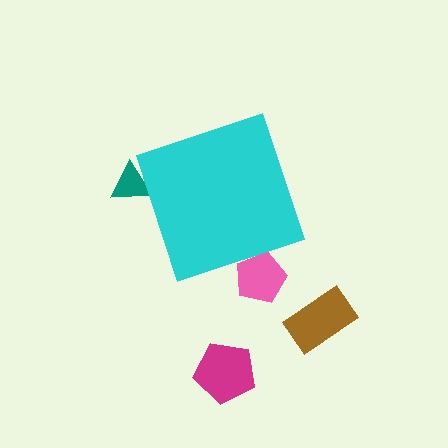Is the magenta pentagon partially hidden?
No, the magenta pentagon is fully visible.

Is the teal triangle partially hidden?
Yes, the teal triangle is partially hidden behind the cyan diamond.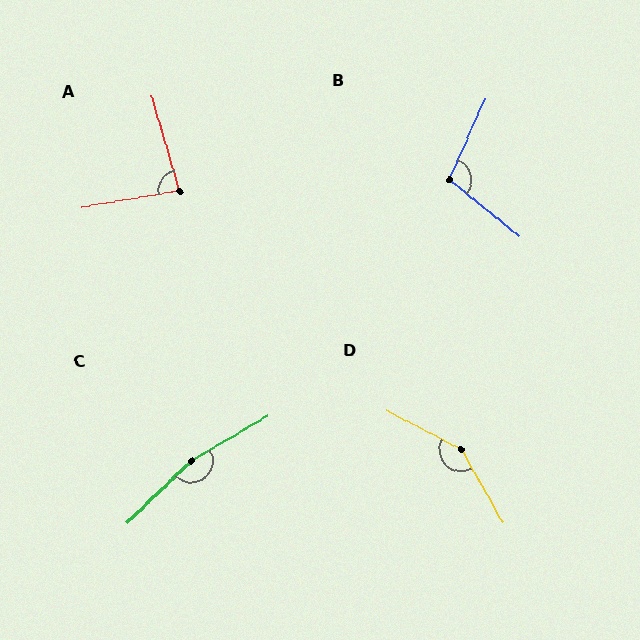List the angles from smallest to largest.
A (84°), B (105°), D (147°), C (166°).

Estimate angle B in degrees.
Approximately 105 degrees.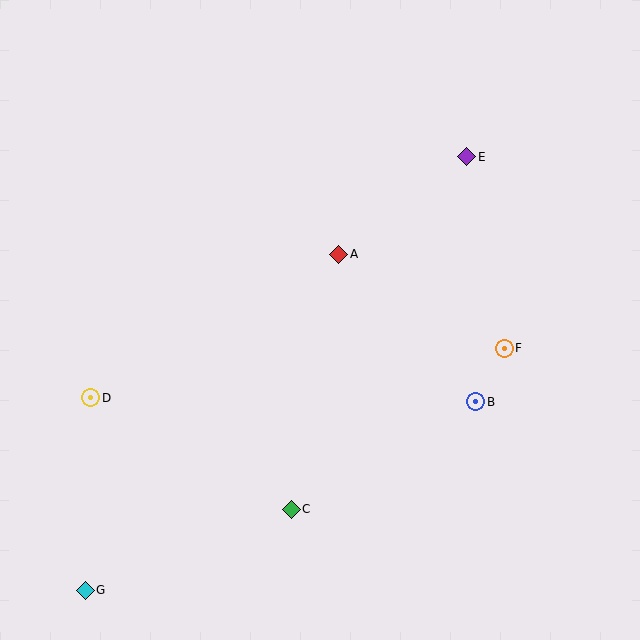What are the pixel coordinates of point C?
Point C is at (291, 509).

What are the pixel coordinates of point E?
Point E is at (467, 157).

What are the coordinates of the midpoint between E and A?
The midpoint between E and A is at (403, 206).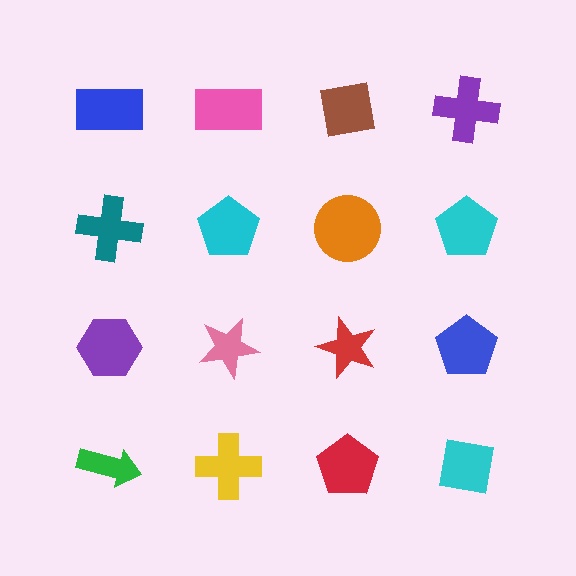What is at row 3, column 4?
A blue pentagon.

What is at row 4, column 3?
A red pentagon.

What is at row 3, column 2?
A pink star.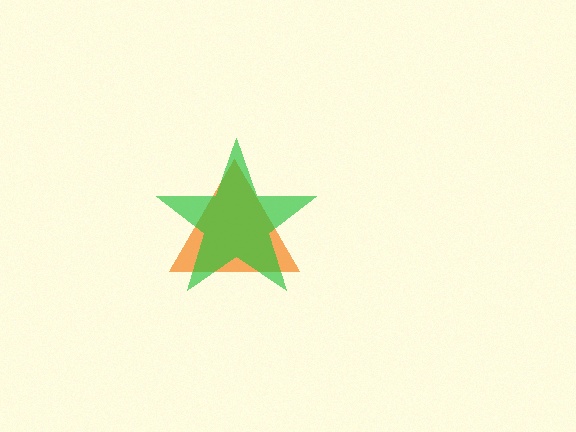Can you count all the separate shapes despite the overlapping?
Yes, there are 2 separate shapes.